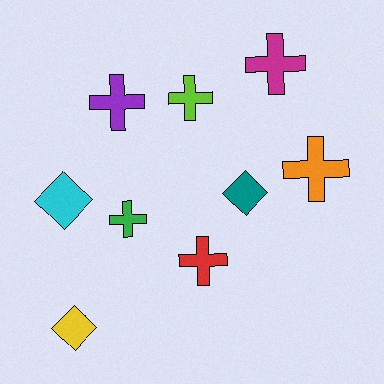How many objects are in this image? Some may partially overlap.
There are 9 objects.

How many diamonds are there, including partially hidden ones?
There are 3 diamonds.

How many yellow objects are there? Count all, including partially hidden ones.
There is 1 yellow object.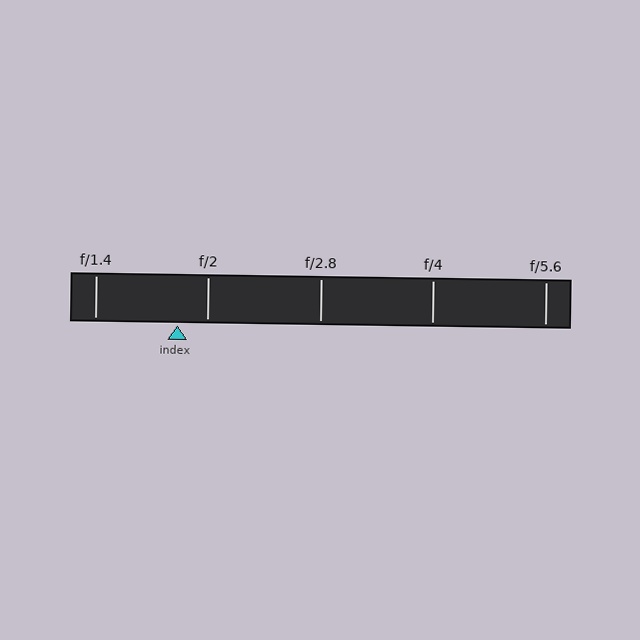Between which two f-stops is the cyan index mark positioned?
The index mark is between f/1.4 and f/2.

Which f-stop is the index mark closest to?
The index mark is closest to f/2.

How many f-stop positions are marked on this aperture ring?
There are 5 f-stop positions marked.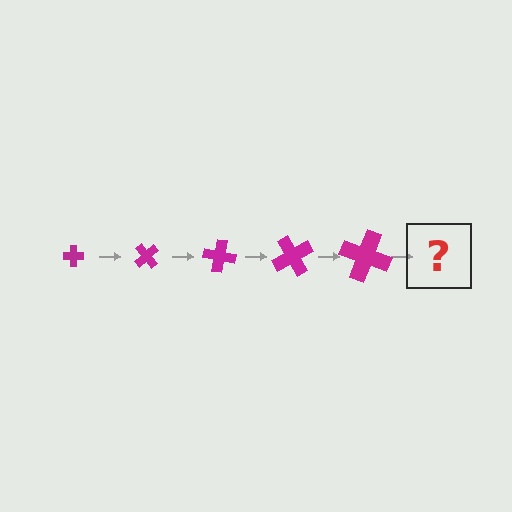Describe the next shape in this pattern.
It should be a cross, larger than the previous one and rotated 250 degrees from the start.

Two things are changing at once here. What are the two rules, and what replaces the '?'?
The two rules are that the cross grows larger each step and it rotates 50 degrees each step. The '?' should be a cross, larger than the previous one and rotated 250 degrees from the start.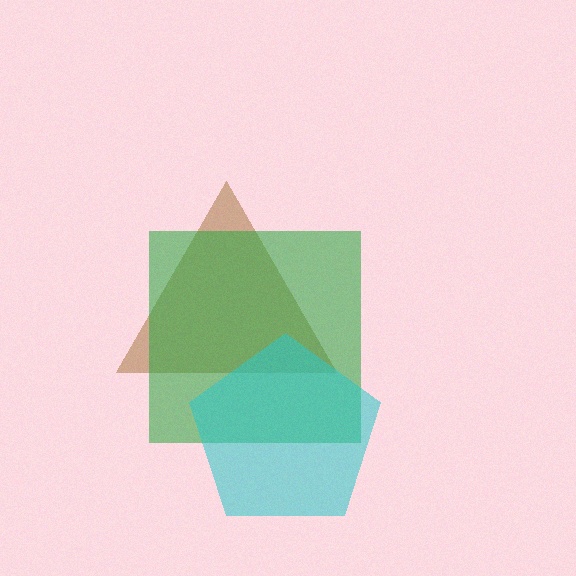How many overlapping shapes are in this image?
There are 3 overlapping shapes in the image.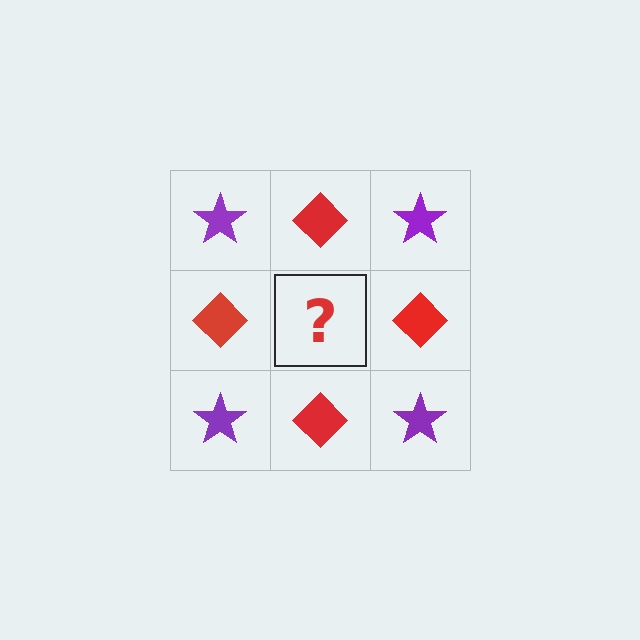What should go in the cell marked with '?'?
The missing cell should contain a purple star.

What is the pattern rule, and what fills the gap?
The rule is that it alternates purple star and red diamond in a checkerboard pattern. The gap should be filled with a purple star.